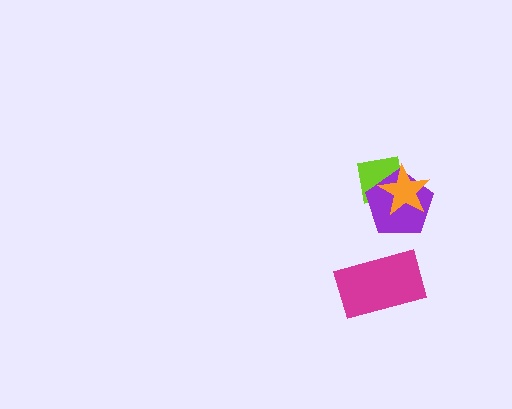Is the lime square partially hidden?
Yes, it is partially covered by another shape.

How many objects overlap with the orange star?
2 objects overlap with the orange star.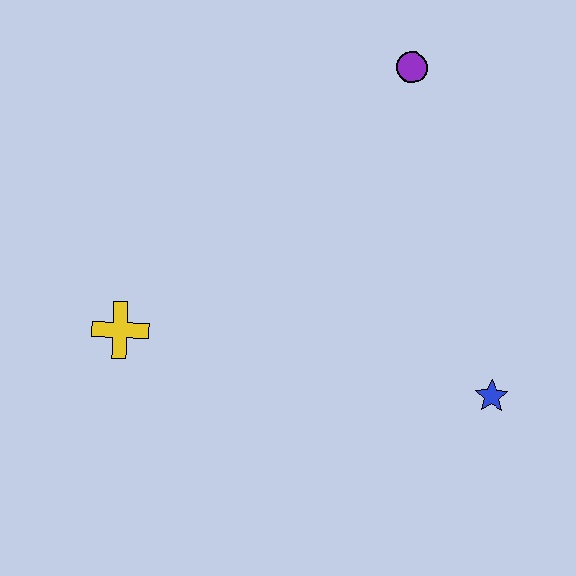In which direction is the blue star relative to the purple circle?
The blue star is below the purple circle.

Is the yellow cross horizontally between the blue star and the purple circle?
No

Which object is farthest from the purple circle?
The yellow cross is farthest from the purple circle.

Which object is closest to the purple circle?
The blue star is closest to the purple circle.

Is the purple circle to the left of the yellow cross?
No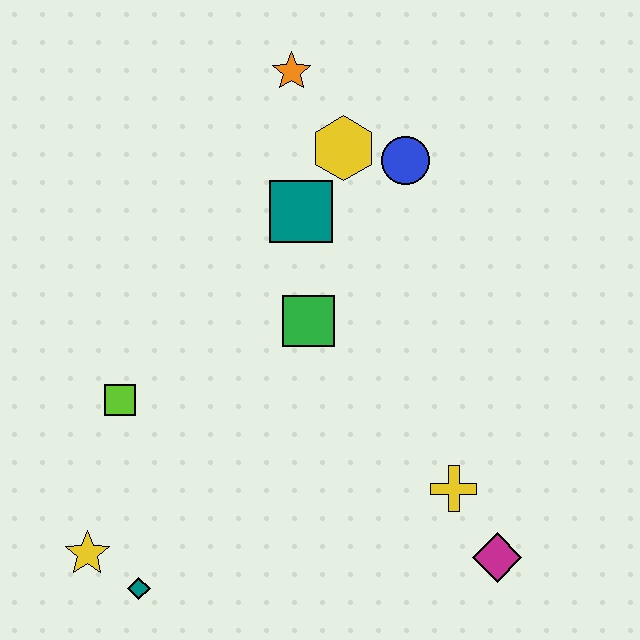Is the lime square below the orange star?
Yes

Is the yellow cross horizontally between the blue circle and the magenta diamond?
Yes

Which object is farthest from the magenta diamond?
The orange star is farthest from the magenta diamond.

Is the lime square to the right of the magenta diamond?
No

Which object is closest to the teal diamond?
The yellow star is closest to the teal diamond.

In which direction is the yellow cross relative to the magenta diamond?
The yellow cross is above the magenta diamond.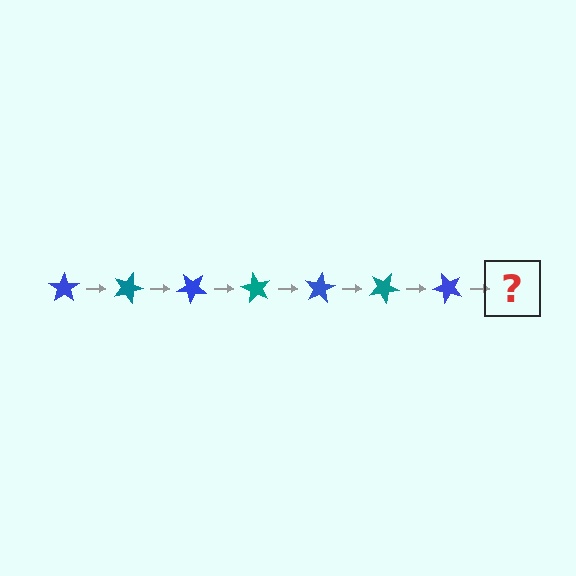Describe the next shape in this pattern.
It should be a teal star, rotated 140 degrees from the start.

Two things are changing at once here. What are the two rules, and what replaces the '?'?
The two rules are that it rotates 20 degrees each step and the color cycles through blue and teal. The '?' should be a teal star, rotated 140 degrees from the start.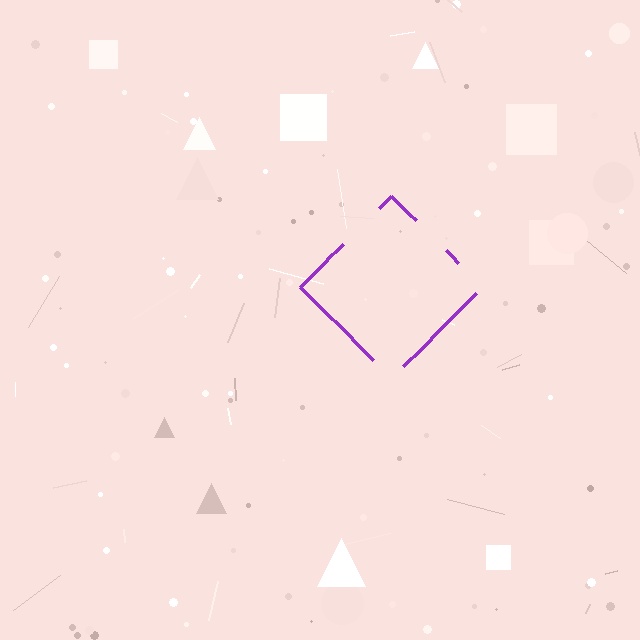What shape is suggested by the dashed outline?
The dashed outline suggests a diamond.